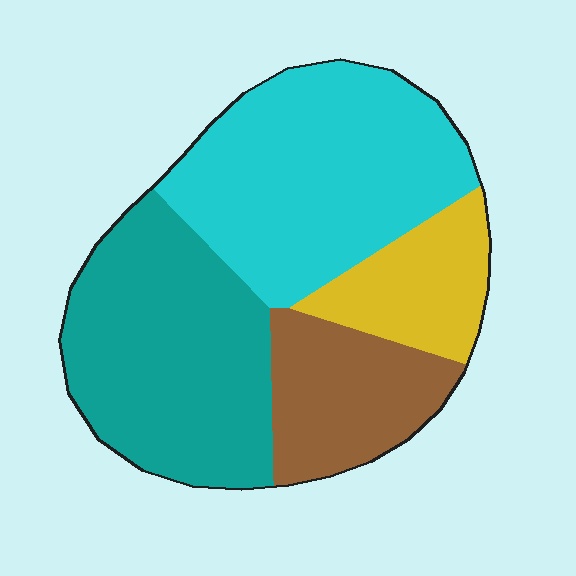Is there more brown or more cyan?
Cyan.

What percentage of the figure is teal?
Teal covers roughly 35% of the figure.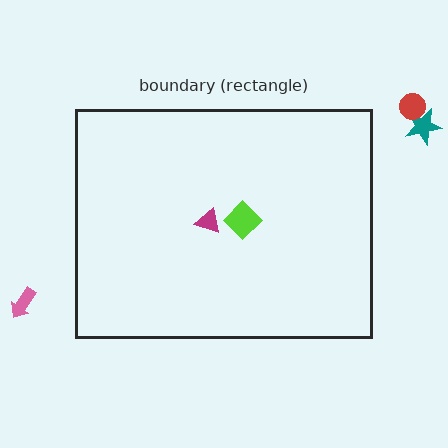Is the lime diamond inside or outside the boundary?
Inside.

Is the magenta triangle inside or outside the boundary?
Inside.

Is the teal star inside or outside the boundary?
Outside.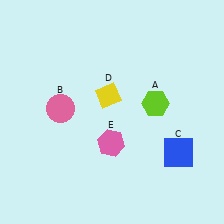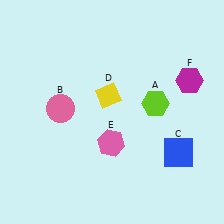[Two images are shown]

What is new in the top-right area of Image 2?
A magenta hexagon (F) was added in the top-right area of Image 2.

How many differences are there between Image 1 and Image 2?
There is 1 difference between the two images.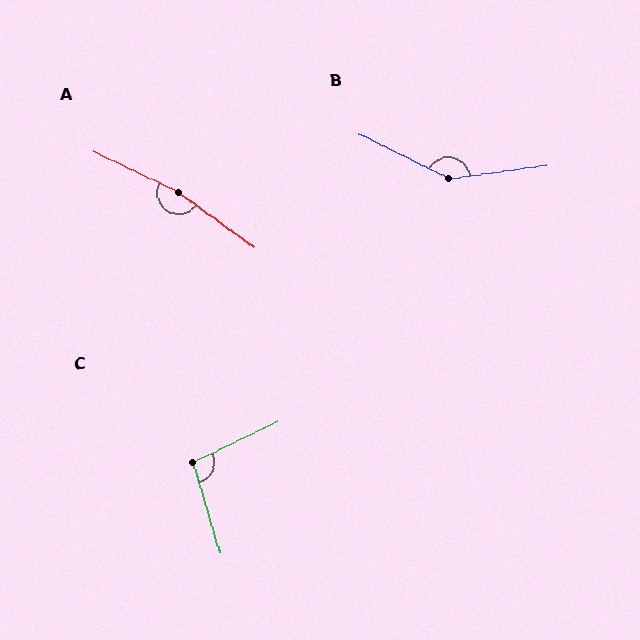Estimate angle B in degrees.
Approximately 146 degrees.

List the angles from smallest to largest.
C (99°), B (146°), A (169°).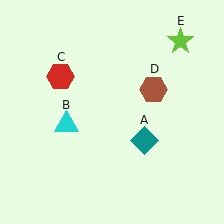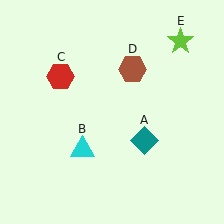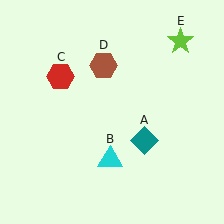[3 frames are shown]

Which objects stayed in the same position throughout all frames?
Teal diamond (object A) and red hexagon (object C) and lime star (object E) remained stationary.